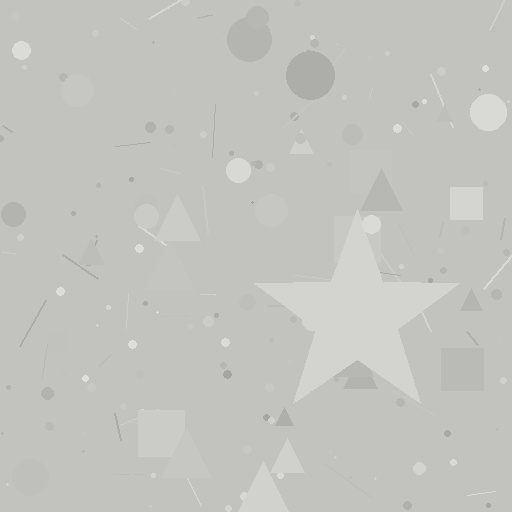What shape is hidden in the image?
A star is hidden in the image.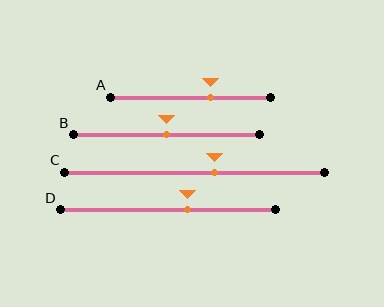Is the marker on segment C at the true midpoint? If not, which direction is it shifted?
No, the marker on segment C is shifted to the right by about 8% of the segment length.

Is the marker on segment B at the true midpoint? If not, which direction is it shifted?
Yes, the marker on segment B is at the true midpoint.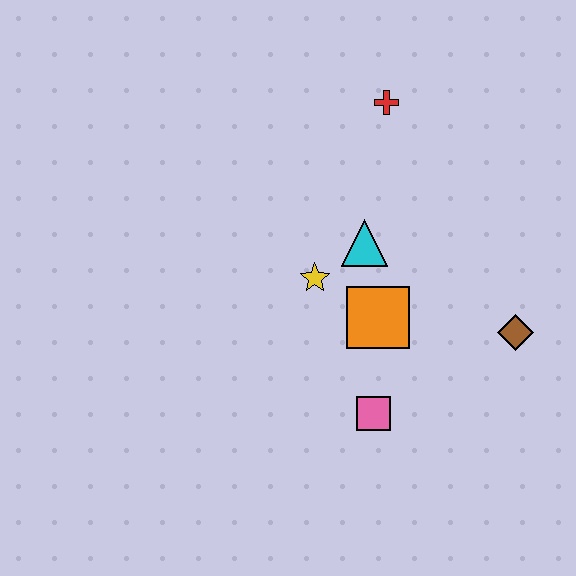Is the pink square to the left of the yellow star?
No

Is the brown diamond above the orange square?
No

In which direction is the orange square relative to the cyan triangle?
The orange square is below the cyan triangle.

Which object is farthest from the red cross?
The pink square is farthest from the red cross.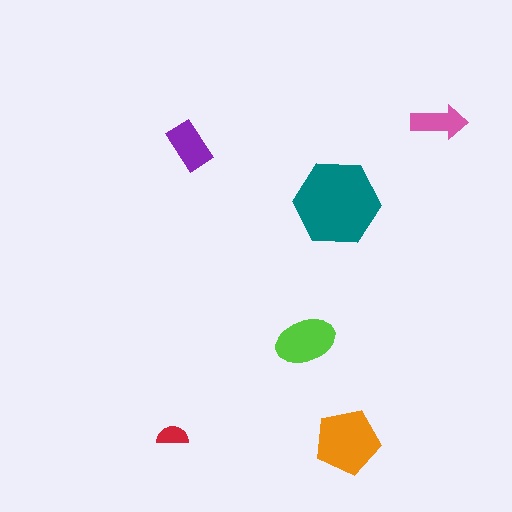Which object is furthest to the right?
The pink arrow is rightmost.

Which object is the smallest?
The red semicircle.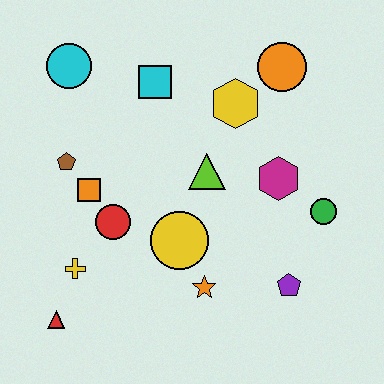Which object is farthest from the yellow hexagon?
The red triangle is farthest from the yellow hexagon.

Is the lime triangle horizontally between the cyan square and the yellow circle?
No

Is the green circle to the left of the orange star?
No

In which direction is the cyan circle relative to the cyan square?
The cyan circle is to the left of the cyan square.